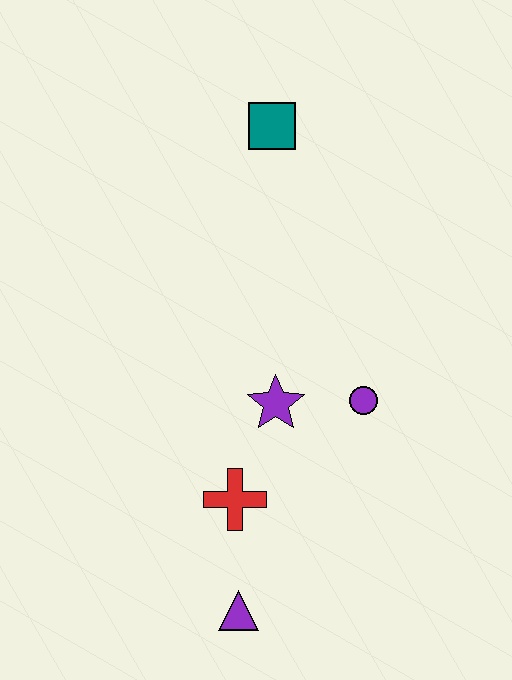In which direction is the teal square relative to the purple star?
The teal square is above the purple star.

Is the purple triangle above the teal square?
No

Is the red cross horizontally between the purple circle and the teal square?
No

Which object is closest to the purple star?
The purple circle is closest to the purple star.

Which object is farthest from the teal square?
The purple triangle is farthest from the teal square.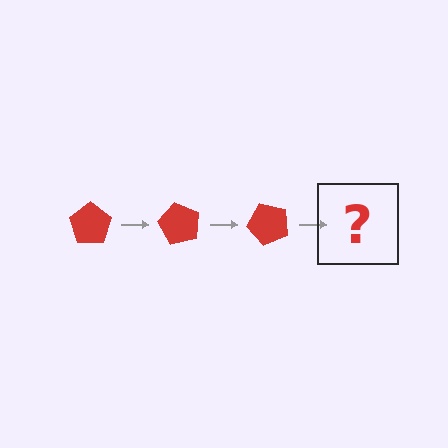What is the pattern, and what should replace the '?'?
The pattern is that the pentagon rotates 60 degrees each step. The '?' should be a red pentagon rotated 180 degrees.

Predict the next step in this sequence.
The next step is a red pentagon rotated 180 degrees.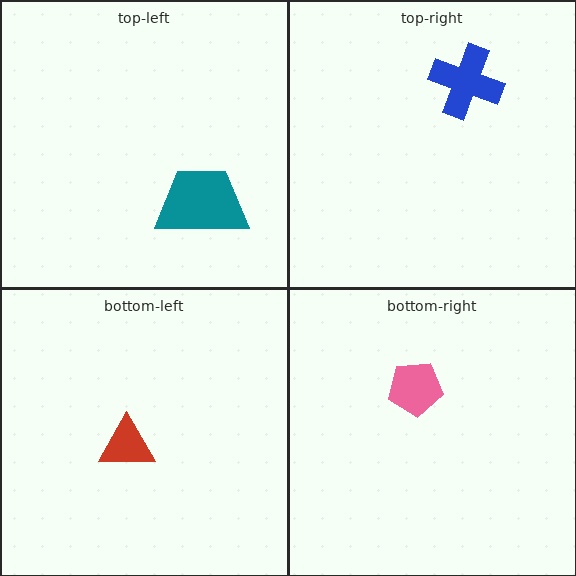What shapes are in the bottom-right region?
The pink pentagon.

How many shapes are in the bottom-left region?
1.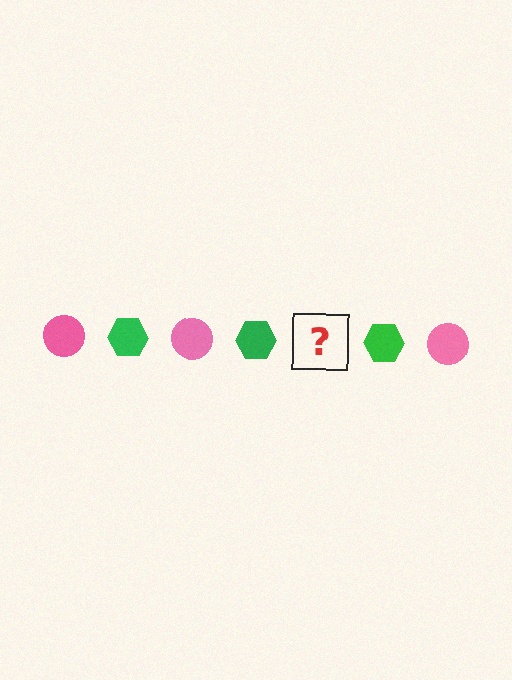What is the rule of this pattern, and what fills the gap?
The rule is that the pattern alternates between pink circle and green hexagon. The gap should be filled with a pink circle.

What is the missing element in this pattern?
The missing element is a pink circle.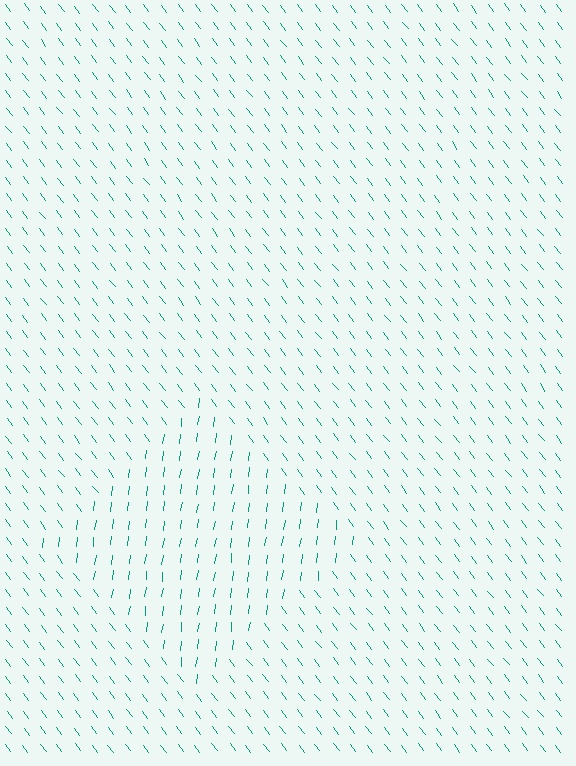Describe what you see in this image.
The image is filled with small teal line segments. A diamond region in the image has lines oriented differently from the surrounding lines, creating a visible texture boundary.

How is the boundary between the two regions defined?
The boundary is defined purely by a change in line orientation (approximately 45 degrees difference). All lines are the same color and thickness.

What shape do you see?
I see a diamond.